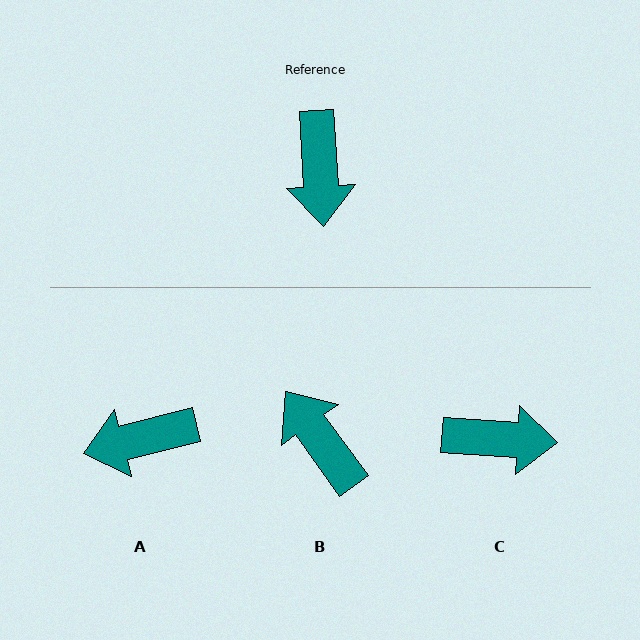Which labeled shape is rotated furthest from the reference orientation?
B, about 148 degrees away.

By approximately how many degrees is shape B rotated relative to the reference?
Approximately 148 degrees clockwise.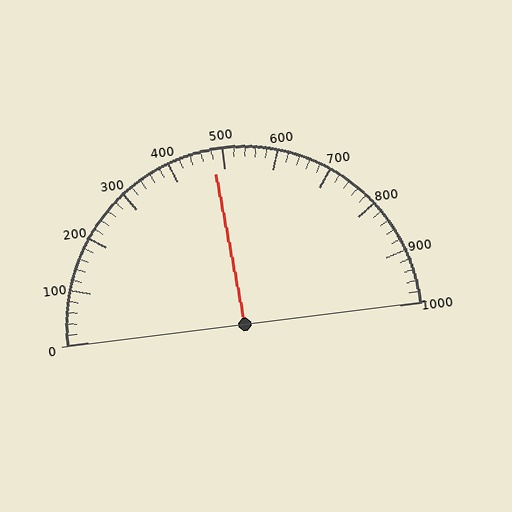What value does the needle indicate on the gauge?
The needle indicates approximately 480.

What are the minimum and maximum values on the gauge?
The gauge ranges from 0 to 1000.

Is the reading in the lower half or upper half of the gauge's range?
The reading is in the lower half of the range (0 to 1000).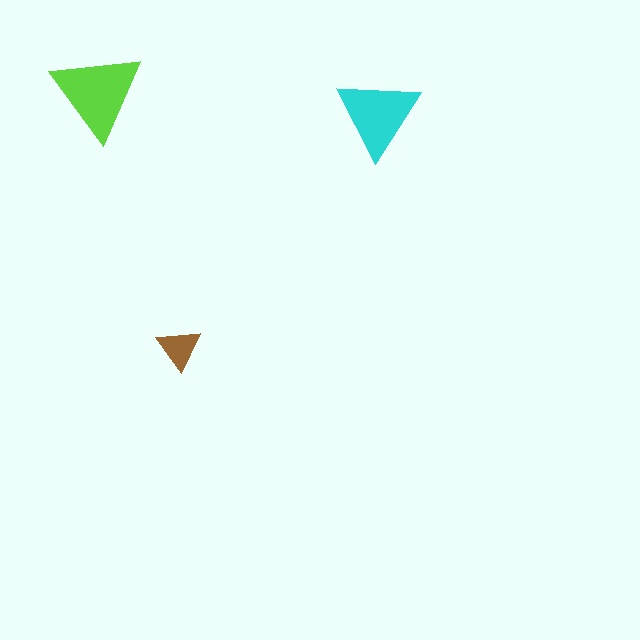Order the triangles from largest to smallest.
the lime one, the cyan one, the brown one.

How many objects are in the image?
There are 3 objects in the image.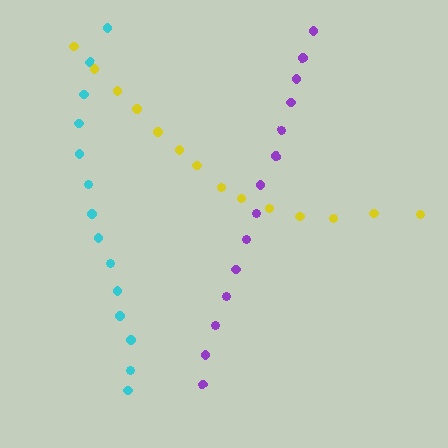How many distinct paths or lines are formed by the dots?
There are 3 distinct paths.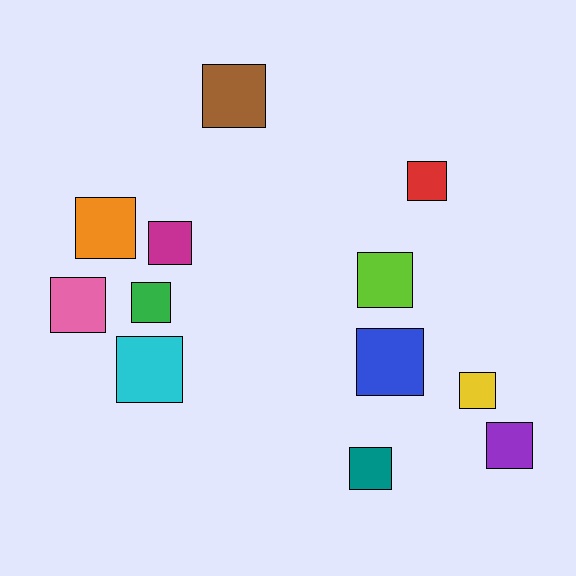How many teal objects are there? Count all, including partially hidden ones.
There is 1 teal object.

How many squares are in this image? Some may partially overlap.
There are 12 squares.